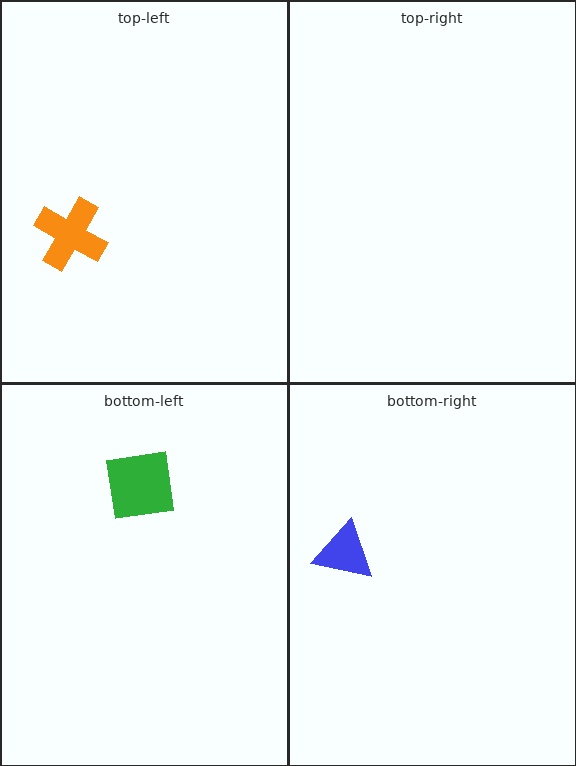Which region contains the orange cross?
The top-left region.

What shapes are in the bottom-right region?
The blue triangle.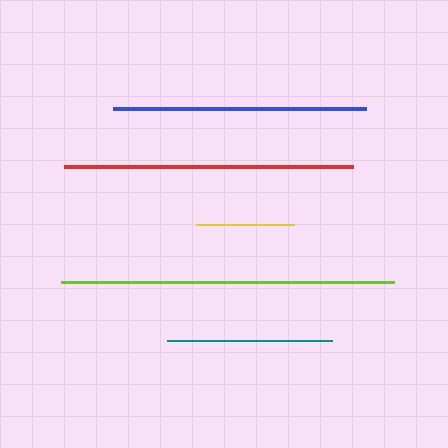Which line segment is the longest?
The lime line is the longest at approximately 334 pixels.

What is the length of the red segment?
The red segment is approximately 289 pixels long.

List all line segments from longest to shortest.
From longest to shortest: lime, red, blue, teal, yellow.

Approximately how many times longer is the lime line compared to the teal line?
The lime line is approximately 2.0 times the length of the teal line.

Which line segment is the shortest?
The yellow line is the shortest at approximately 98 pixels.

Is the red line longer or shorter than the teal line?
The red line is longer than the teal line.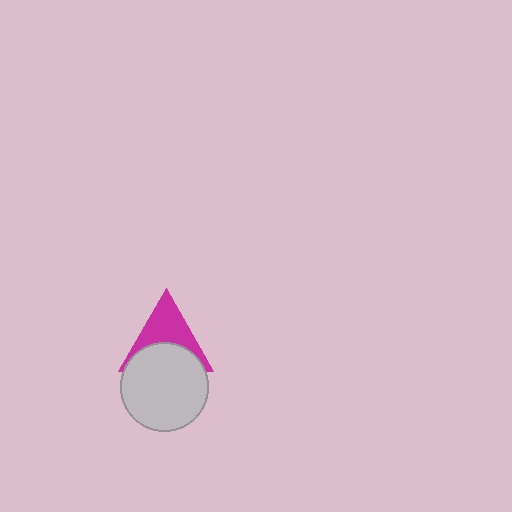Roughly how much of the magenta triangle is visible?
About half of it is visible (roughly 55%).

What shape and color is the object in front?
The object in front is a light gray circle.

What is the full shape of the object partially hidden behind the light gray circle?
The partially hidden object is a magenta triangle.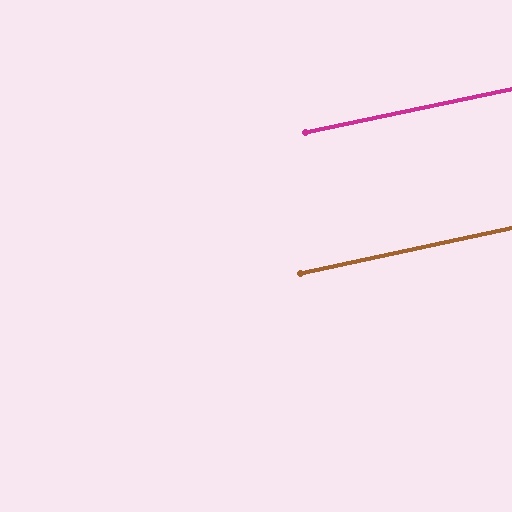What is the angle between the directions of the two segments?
Approximately 1 degree.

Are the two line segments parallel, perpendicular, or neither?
Parallel — their directions differ by only 0.6°.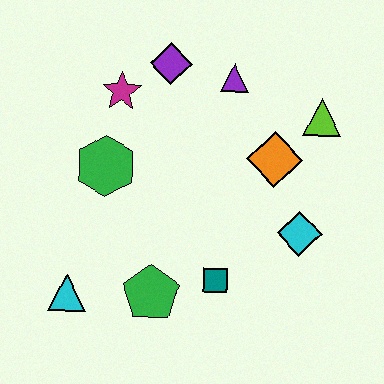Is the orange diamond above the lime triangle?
No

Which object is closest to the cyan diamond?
The orange diamond is closest to the cyan diamond.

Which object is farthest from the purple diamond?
The cyan triangle is farthest from the purple diamond.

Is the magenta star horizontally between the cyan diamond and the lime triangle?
No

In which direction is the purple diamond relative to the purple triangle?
The purple diamond is to the left of the purple triangle.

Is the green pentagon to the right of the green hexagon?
Yes